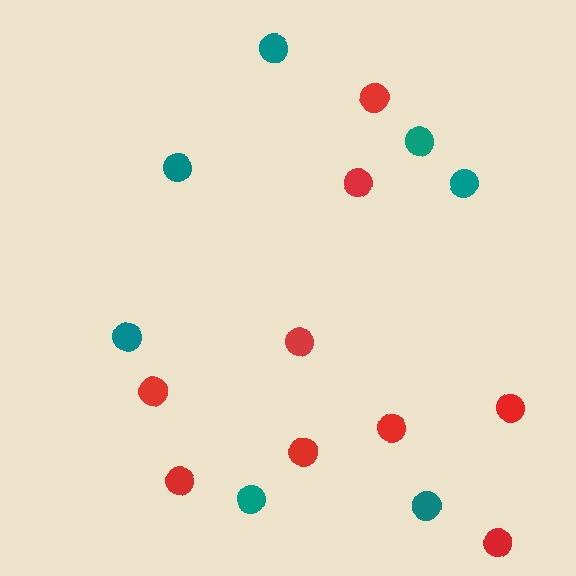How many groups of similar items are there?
There are 2 groups: one group of red circles (9) and one group of teal circles (7).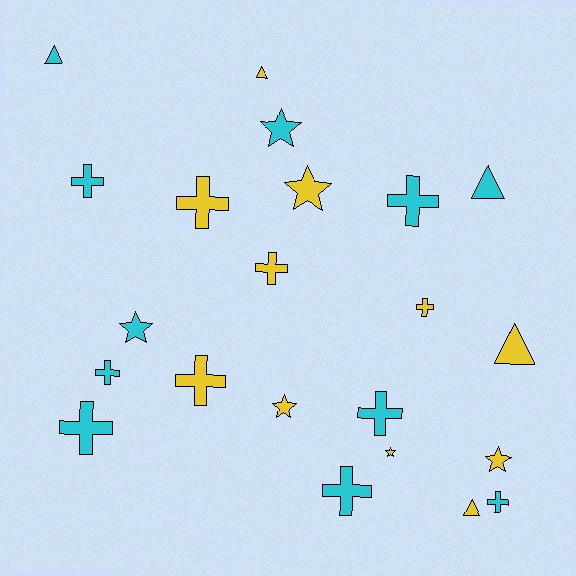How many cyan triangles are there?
There are 2 cyan triangles.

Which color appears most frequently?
Yellow, with 11 objects.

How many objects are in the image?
There are 22 objects.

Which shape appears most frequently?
Cross, with 11 objects.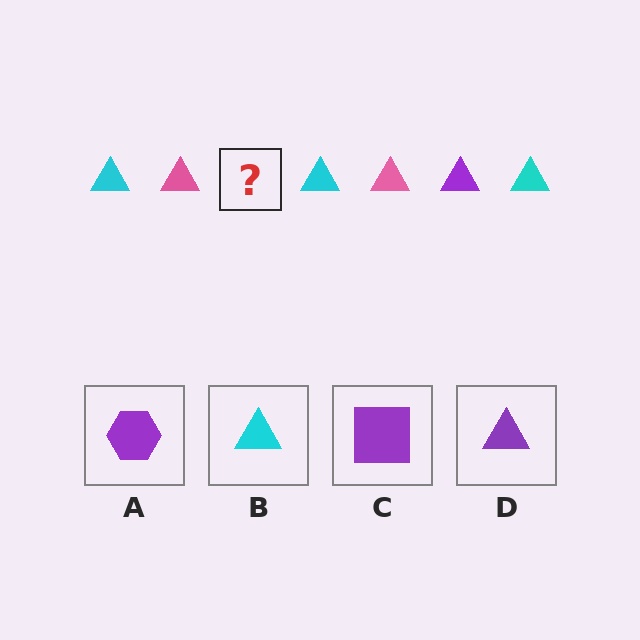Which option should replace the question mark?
Option D.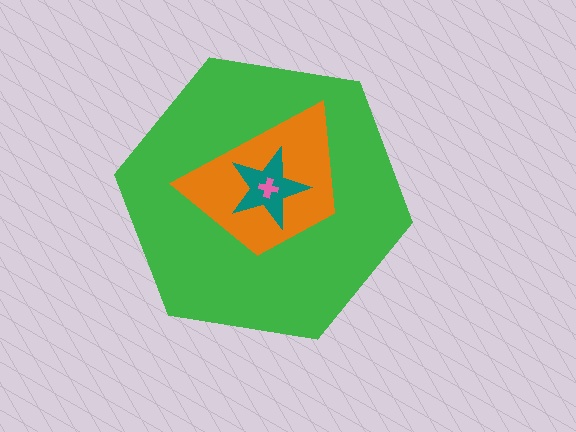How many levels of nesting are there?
4.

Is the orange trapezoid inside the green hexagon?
Yes.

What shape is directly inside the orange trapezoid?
The teal star.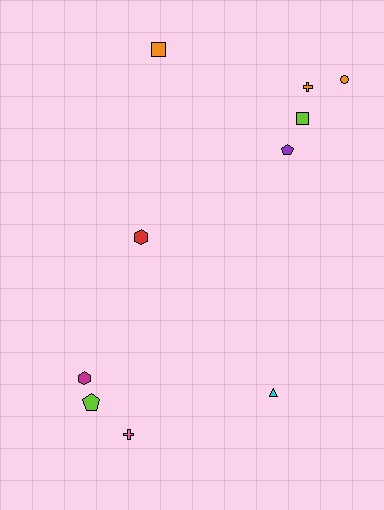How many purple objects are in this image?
There is 1 purple object.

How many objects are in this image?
There are 10 objects.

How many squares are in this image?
There are 2 squares.